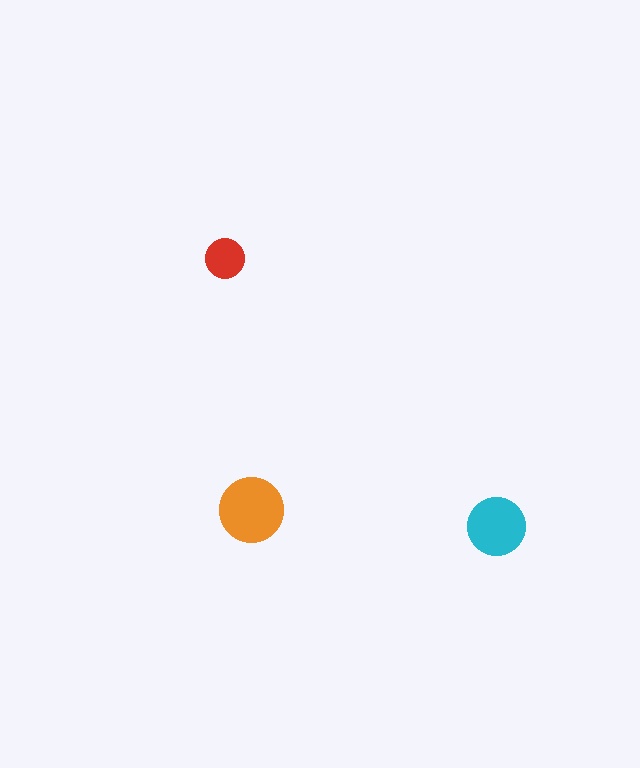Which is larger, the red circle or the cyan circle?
The cyan one.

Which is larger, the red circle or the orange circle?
The orange one.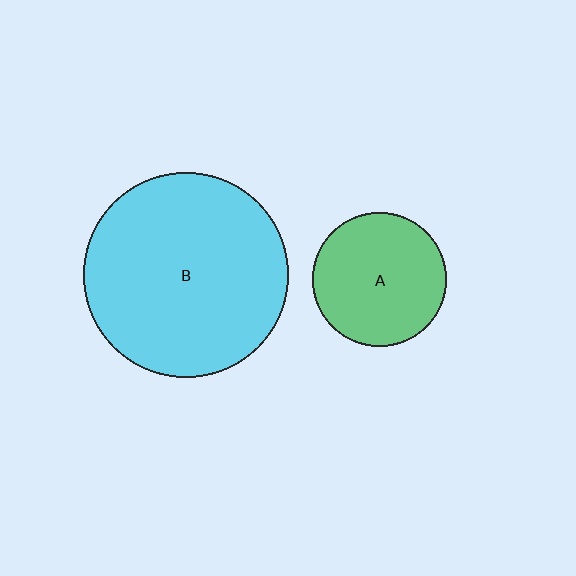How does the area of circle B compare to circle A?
Approximately 2.4 times.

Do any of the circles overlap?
No, none of the circles overlap.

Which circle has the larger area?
Circle B (cyan).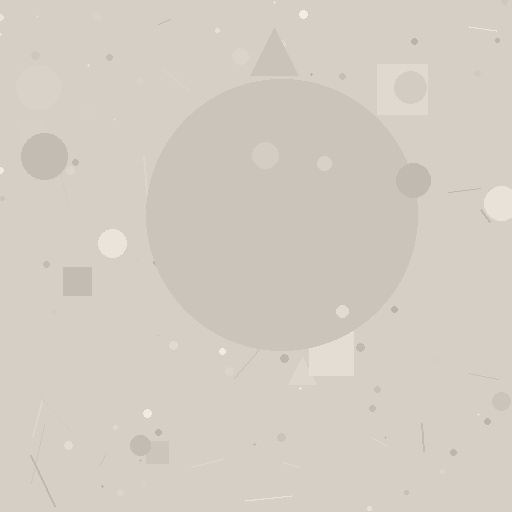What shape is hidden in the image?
A circle is hidden in the image.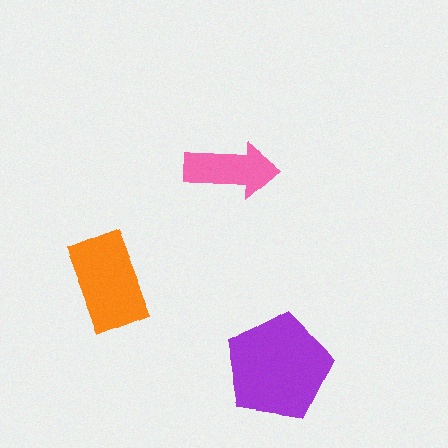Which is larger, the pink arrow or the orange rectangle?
The orange rectangle.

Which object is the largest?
The purple pentagon.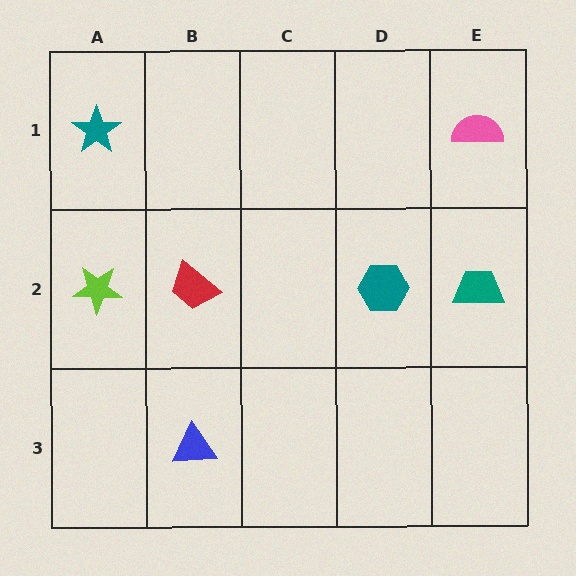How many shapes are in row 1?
2 shapes.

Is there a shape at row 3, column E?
No, that cell is empty.